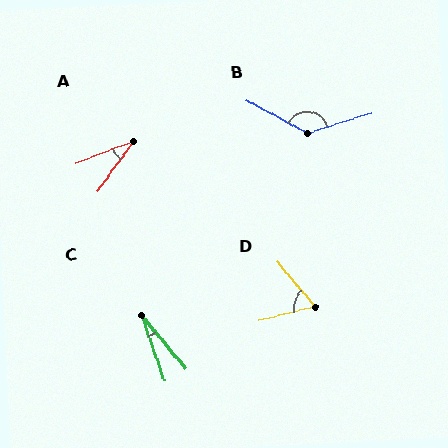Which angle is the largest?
B, at approximately 134 degrees.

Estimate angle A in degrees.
Approximately 32 degrees.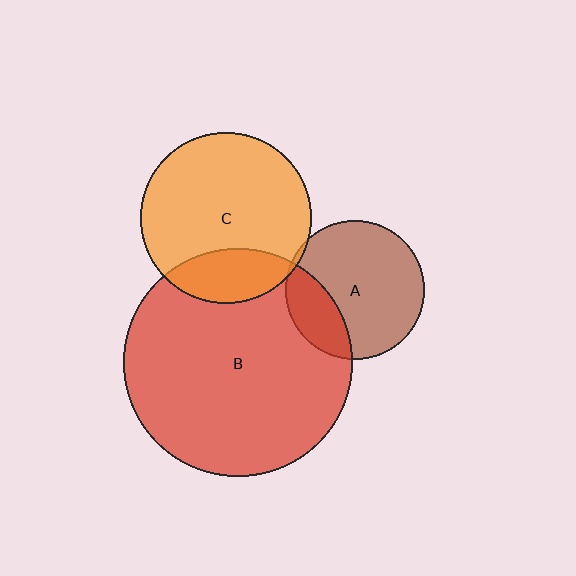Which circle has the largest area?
Circle B (red).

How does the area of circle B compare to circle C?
Approximately 1.8 times.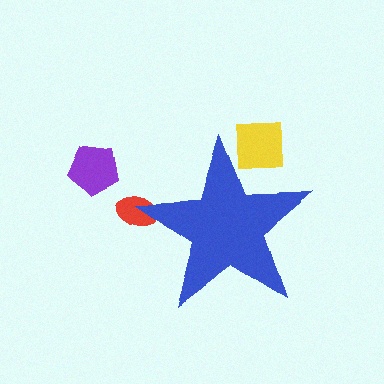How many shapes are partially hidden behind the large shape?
2 shapes are partially hidden.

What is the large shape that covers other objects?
A blue star.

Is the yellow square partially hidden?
Yes, the yellow square is partially hidden behind the blue star.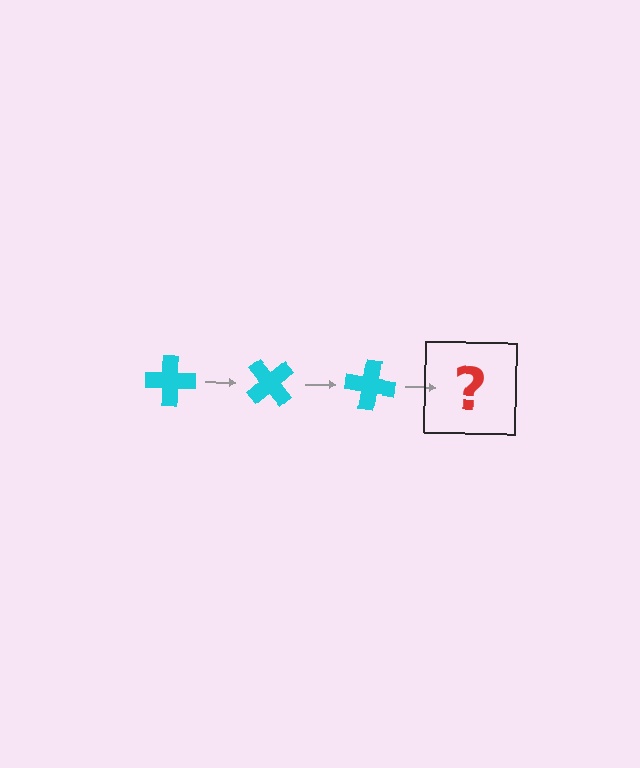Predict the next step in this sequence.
The next step is a cyan cross rotated 150 degrees.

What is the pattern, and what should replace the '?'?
The pattern is that the cross rotates 50 degrees each step. The '?' should be a cyan cross rotated 150 degrees.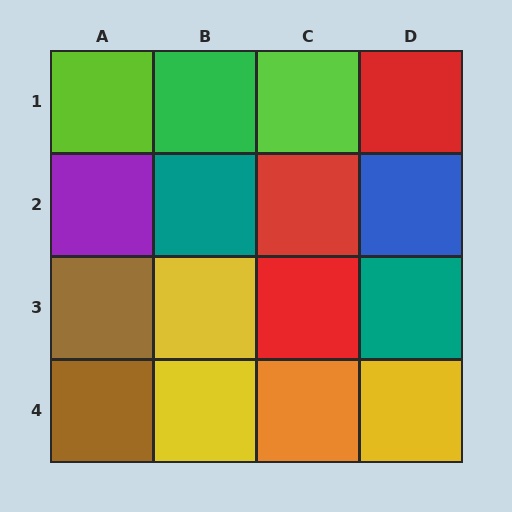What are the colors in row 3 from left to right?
Brown, yellow, red, teal.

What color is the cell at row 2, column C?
Red.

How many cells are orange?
1 cell is orange.